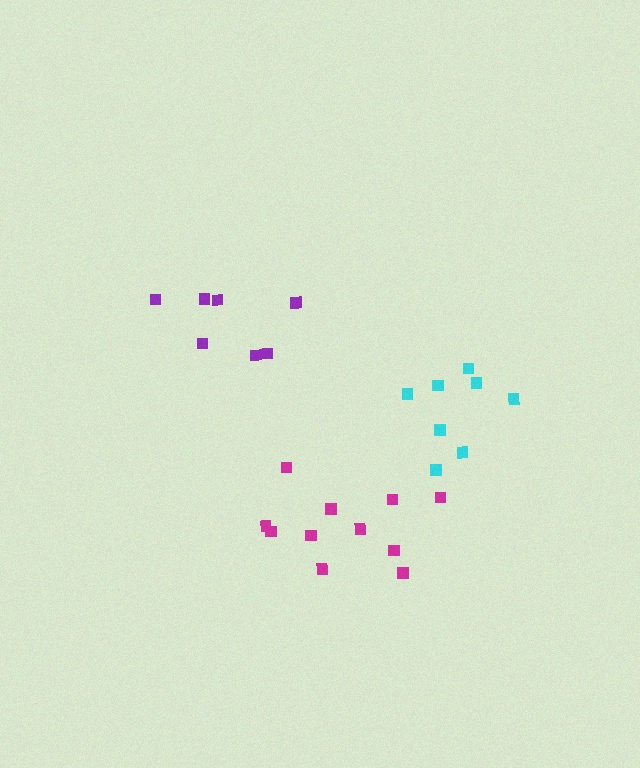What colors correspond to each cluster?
The clusters are colored: magenta, purple, cyan.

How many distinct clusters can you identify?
There are 3 distinct clusters.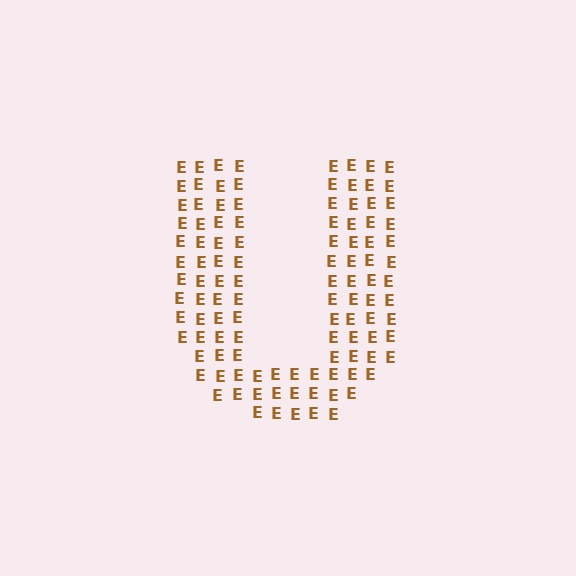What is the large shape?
The large shape is the letter U.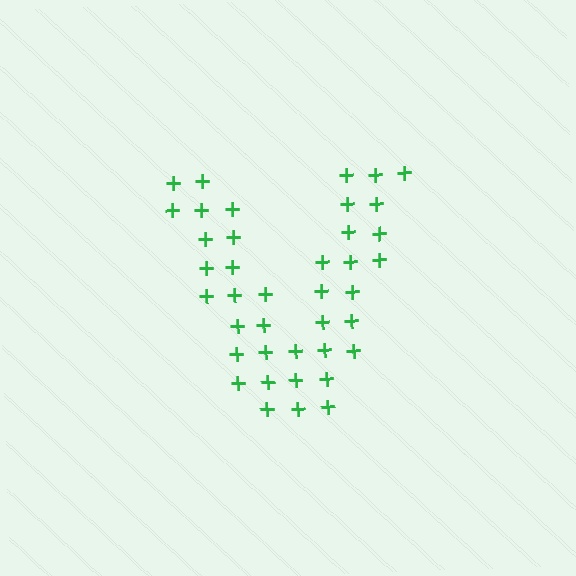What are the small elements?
The small elements are plus signs.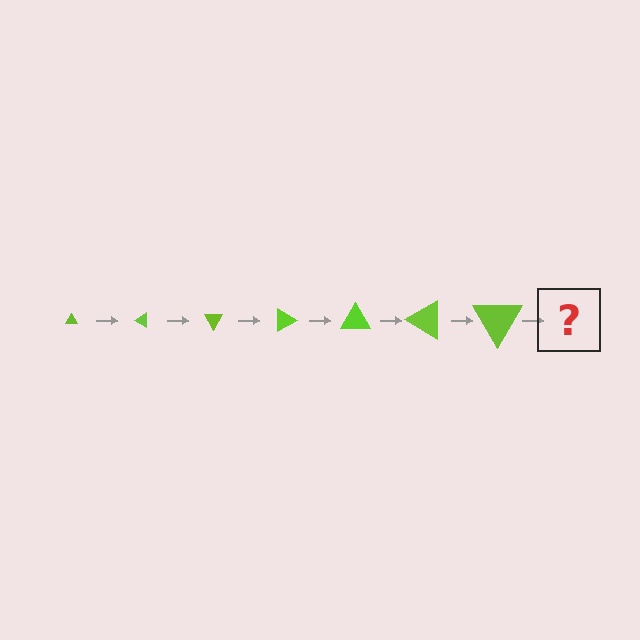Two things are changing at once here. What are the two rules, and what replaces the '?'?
The two rules are that the triangle grows larger each step and it rotates 30 degrees each step. The '?' should be a triangle, larger than the previous one and rotated 210 degrees from the start.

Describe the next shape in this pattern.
It should be a triangle, larger than the previous one and rotated 210 degrees from the start.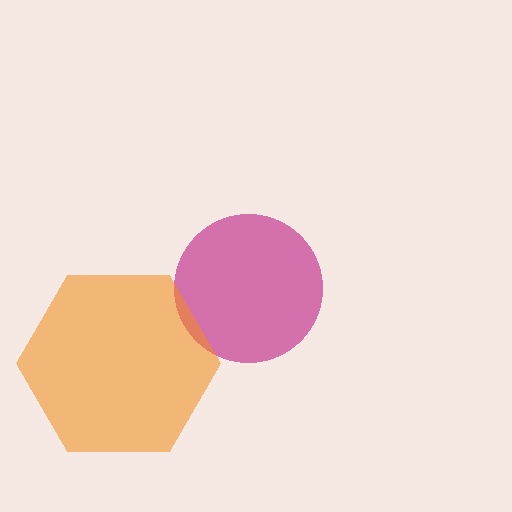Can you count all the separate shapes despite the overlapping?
Yes, there are 2 separate shapes.